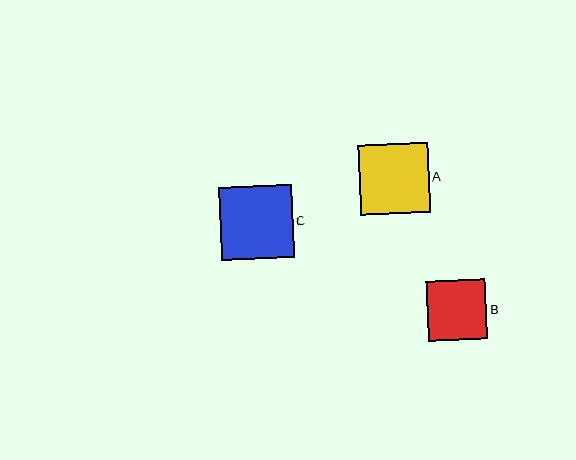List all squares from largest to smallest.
From largest to smallest: C, A, B.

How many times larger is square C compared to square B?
Square C is approximately 1.2 times the size of square B.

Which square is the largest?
Square C is the largest with a size of approximately 73 pixels.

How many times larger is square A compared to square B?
Square A is approximately 1.2 times the size of square B.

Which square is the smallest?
Square B is the smallest with a size of approximately 59 pixels.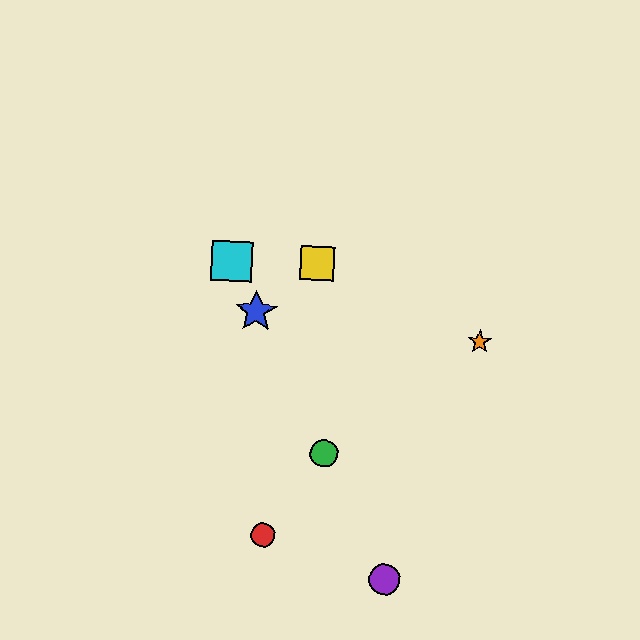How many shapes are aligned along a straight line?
4 shapes (the blue star, the green circle, the purple circle, the cyan square) are aligned along a straight line.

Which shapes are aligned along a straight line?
The blue star, the green circle, the purple circle, the cyan square are aligned along a straight line.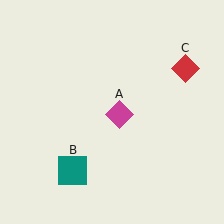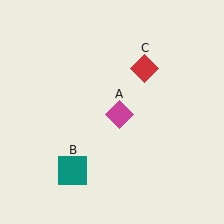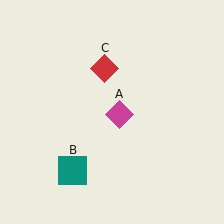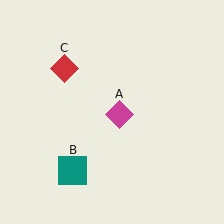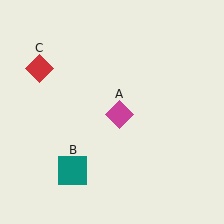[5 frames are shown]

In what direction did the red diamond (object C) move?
The red diamond (object C) moved left.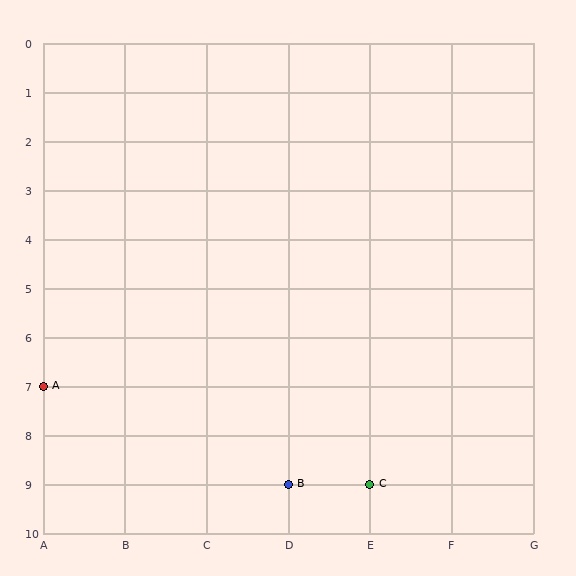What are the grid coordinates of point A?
Point A is at grid coordinates (A, 7).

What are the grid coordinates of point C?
Point C is at grid coordinates (E, 9).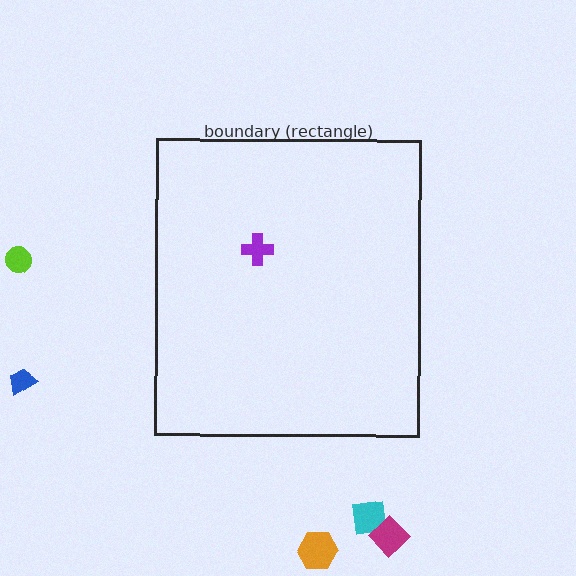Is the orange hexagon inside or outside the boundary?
Outside.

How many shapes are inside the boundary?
1 inside, 5 outside.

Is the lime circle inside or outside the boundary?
Outside.